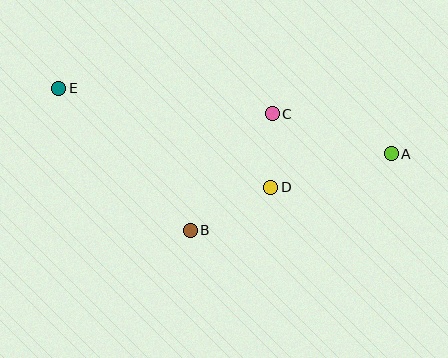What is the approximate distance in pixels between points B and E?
The distance between B and E is approximately 193 pixels.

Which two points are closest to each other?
Points C and D are closest to each other.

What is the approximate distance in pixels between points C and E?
The distance between C and E is approximately 215 pixels.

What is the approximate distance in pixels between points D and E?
The distance between D and E is approximately 234 pixels.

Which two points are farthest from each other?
Points A and E are farthest from each other.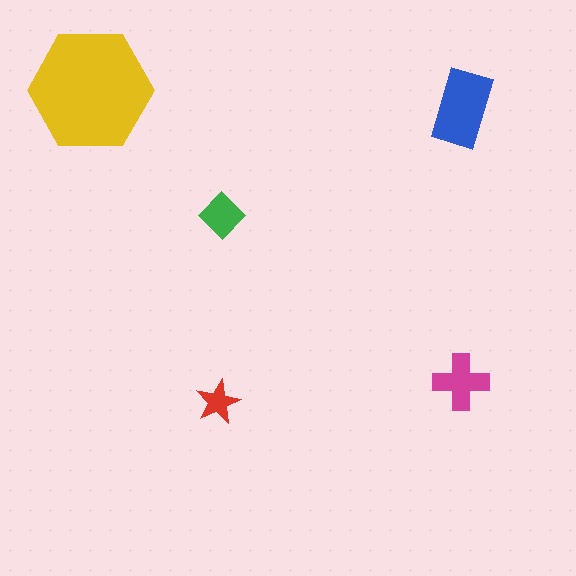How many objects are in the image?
There are 5 objects in the image.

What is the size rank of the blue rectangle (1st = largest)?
2nd.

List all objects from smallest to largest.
The red star, the green diamond, the magenta cross, the blue rectangle, the yellow hexagon.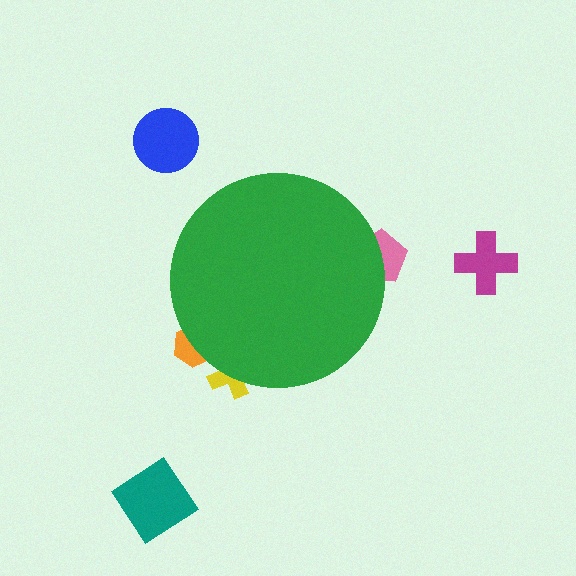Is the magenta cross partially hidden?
No, the magenta cross is fully visible.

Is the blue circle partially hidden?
No, the blue circle is fully visible.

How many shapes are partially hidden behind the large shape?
3 shapes are partially hidden.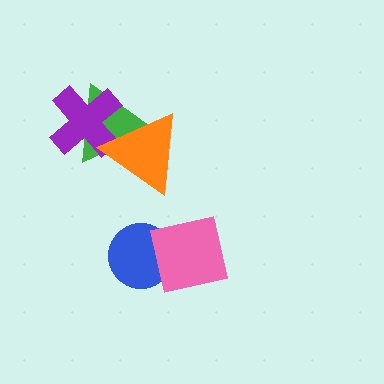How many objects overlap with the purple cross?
2 objects overlap with the purple cross.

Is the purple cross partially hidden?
Yes, it is partially covered by another shape.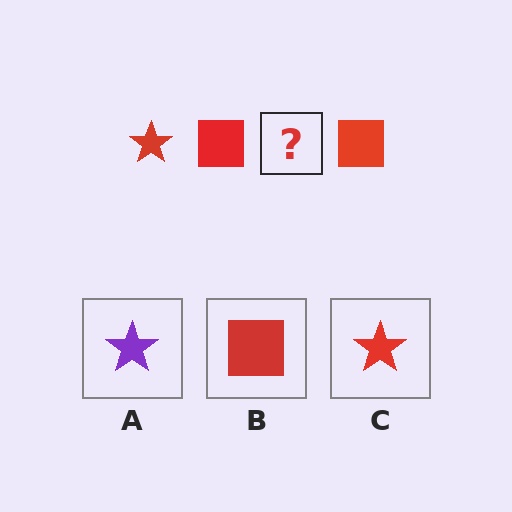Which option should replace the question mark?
Option C.